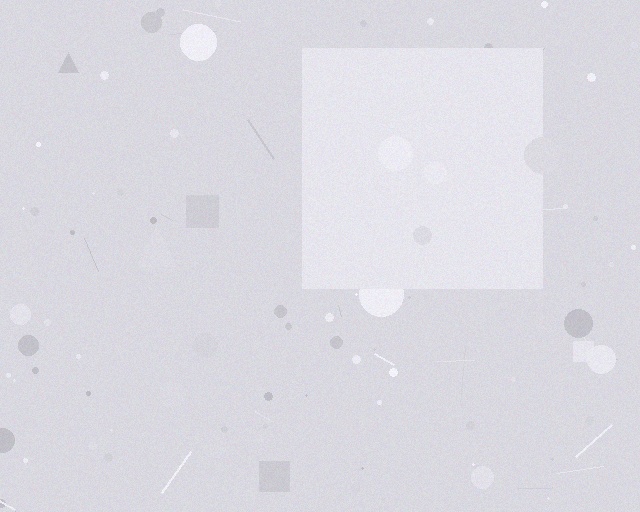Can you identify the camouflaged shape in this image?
The camouflaged shape is a square.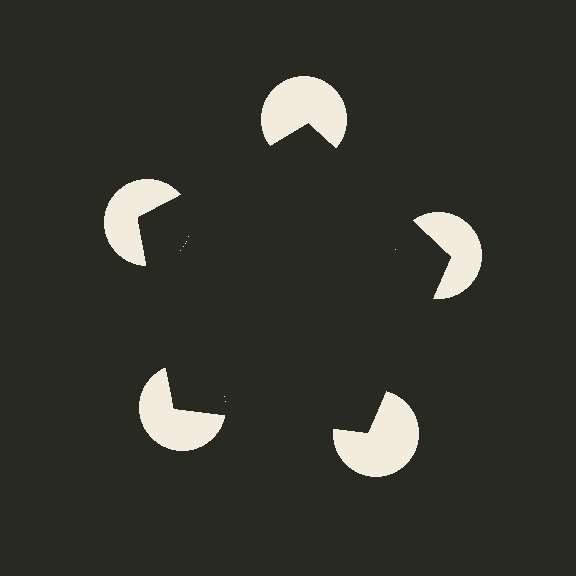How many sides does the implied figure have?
5 sides.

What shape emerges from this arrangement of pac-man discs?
An illusory pentagon — its edges are inferred from the aligned wedge cuts in the pac-man discs, not physically drawn.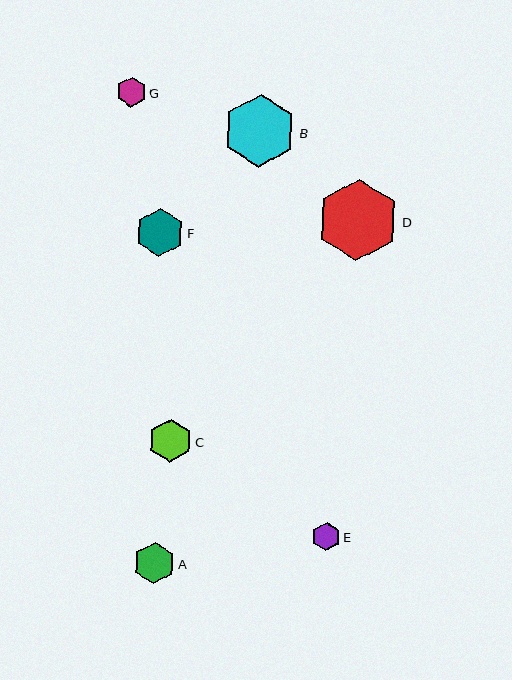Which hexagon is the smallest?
Hexagon E is the smallest with a size of approximately 28 pixels.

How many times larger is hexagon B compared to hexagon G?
Hexagon B is approximately 2.4 times the size of hexagon G.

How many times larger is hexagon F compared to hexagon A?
Hexagon F is approximately 1.2 times the size of hexagon A.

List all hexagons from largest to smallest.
From largest to smallest: D, B, F, C, A, G, E.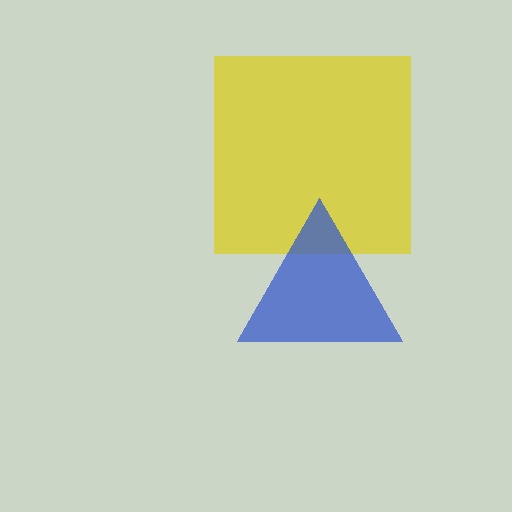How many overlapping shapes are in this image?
There are 2 overlapping shapes in the image.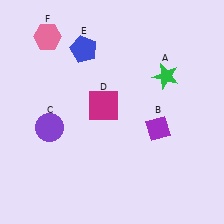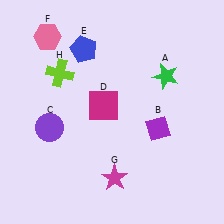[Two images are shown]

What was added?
A magenta star (G), a lime cross (H) were added in Image 2.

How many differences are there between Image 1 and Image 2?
There are 2 differences between the two images.